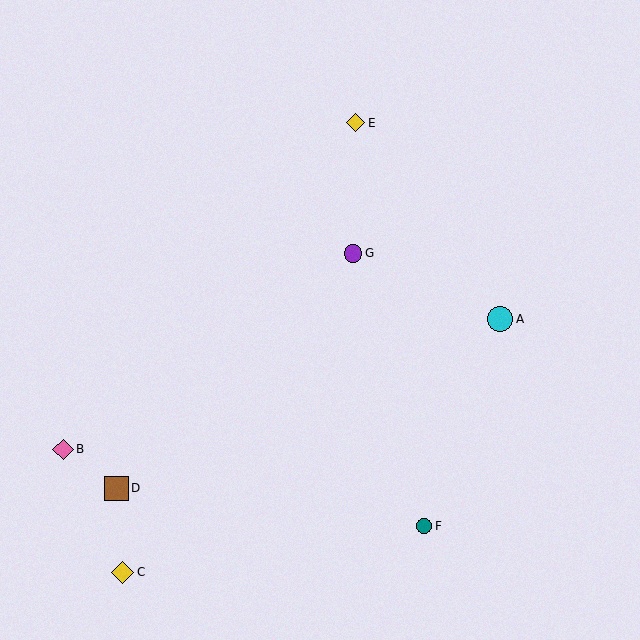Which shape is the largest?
The cyan circle (labeled A) is the largest.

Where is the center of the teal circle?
The center of the teal circle is at (424, 526).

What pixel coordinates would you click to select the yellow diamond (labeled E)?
Click at (356, 123) to select the yellow diamond E.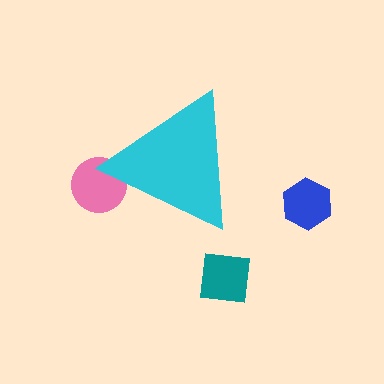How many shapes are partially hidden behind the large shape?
1 shape is partially hidden.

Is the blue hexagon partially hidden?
No, the blue hexagon is fully visible.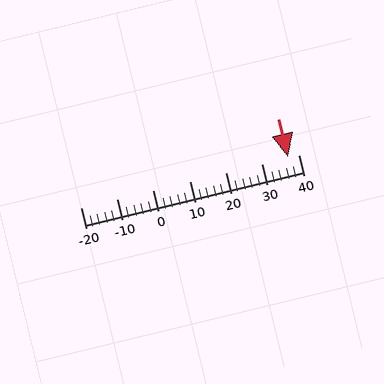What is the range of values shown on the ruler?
The ruler shows values from -20 to 40.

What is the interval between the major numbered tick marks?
The major tick marks are spaced 10 units apart.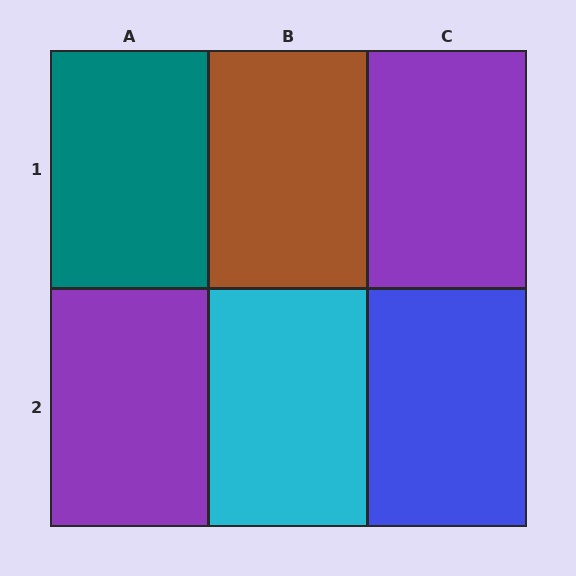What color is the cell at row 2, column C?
Blue.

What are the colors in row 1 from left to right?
Teal, brown, purple.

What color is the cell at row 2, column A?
Purple.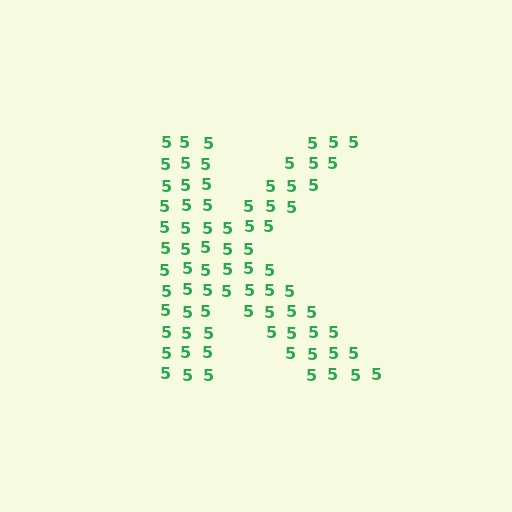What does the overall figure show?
The overall figure shows the letter K.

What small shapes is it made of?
It is made of small digit 5's.